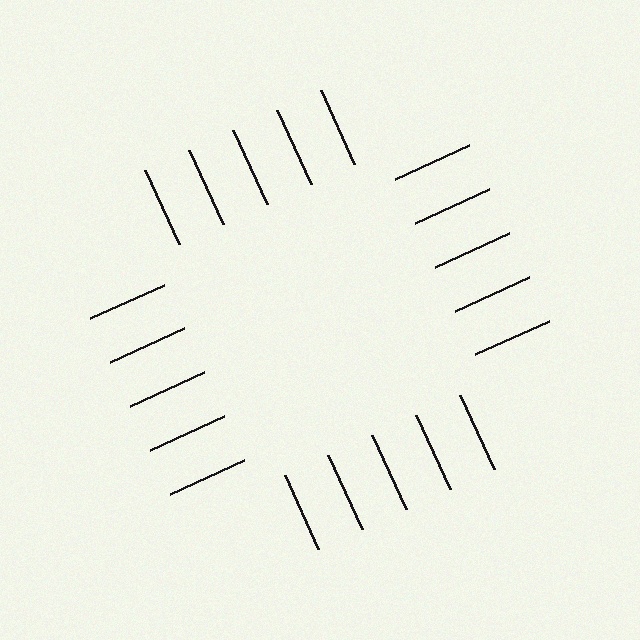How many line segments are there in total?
20 — 5 along each of the 4 edges.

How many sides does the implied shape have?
4 sides — the line-ends trace a square.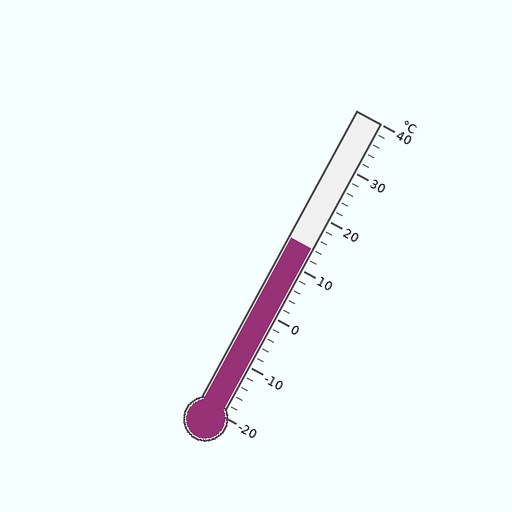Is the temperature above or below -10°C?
The temperature is above -10°C.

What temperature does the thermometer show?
The thermometer shows approximately 14°C.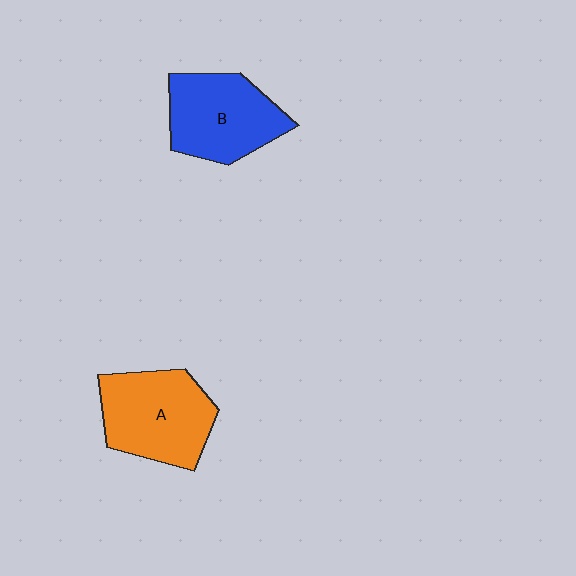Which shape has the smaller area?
Shape B (blue).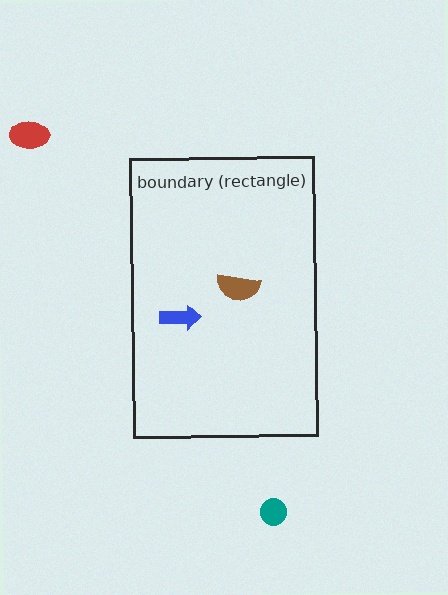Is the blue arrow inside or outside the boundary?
Inside.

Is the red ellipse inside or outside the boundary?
Outside.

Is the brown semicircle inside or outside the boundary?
Inside.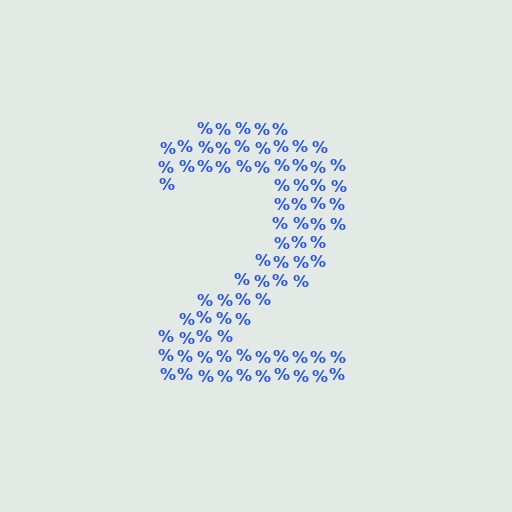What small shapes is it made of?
It is made of small percent signs.